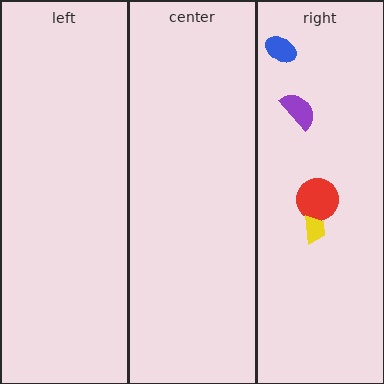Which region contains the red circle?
The right region.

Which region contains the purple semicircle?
The right region.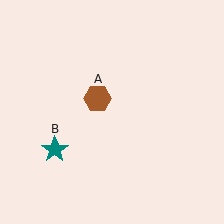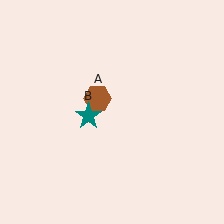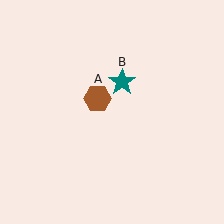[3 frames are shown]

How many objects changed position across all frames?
1 object changed position: teal star (object B).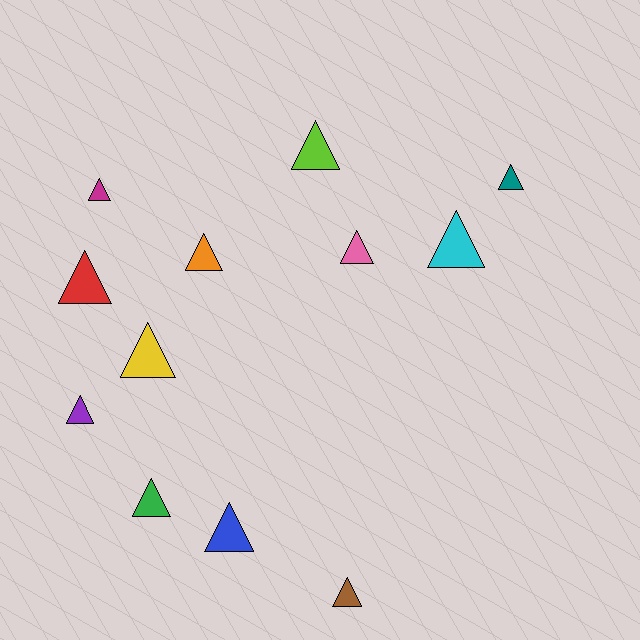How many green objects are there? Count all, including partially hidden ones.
There is 1 green object.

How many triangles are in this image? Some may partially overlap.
There are 12 triangles.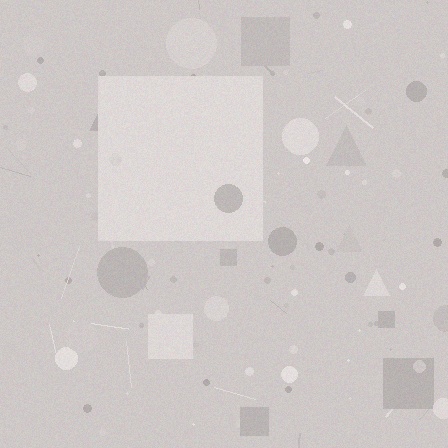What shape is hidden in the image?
A square is hidden in the image.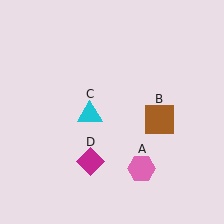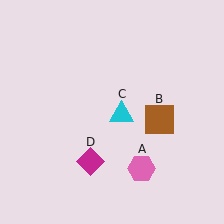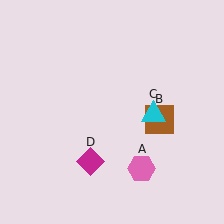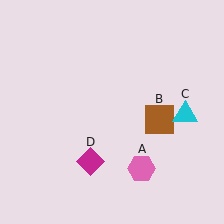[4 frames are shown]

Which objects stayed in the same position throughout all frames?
Pink hexagon (object A) and brown square (object B) and magenta diamond (object D) remained stationary.